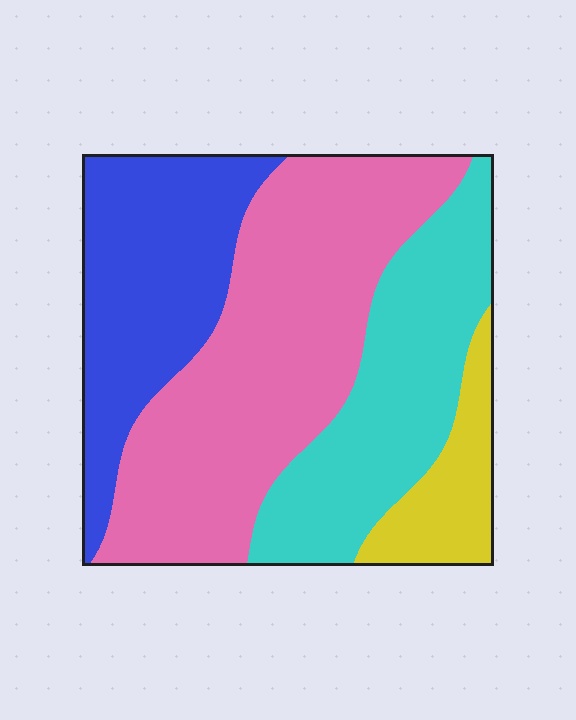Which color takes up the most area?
Pink, at roughly 40%.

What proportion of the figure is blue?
Blue covers around 25% of the figure.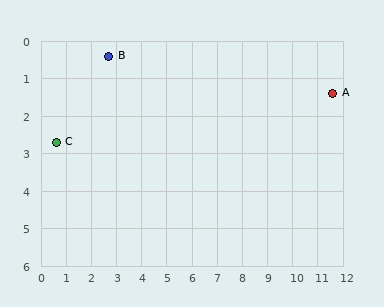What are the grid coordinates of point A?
Point A is at approximately (11.6, 1.4).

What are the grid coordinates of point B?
Point B is at approximately (2.7, 0.4).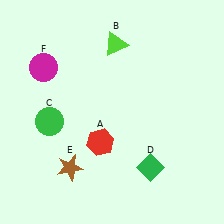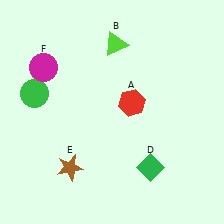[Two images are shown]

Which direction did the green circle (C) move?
The green circle (C) moved up.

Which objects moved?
The objects that moved are: the red hexagon (A), the green circle (C).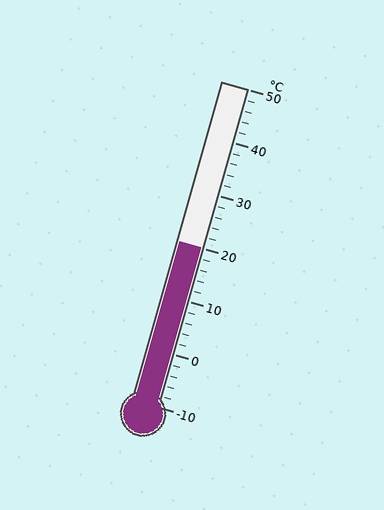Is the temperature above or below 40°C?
The temperature is below 40°C.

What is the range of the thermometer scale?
The thermometer scale ranges from -10°C to 50°C.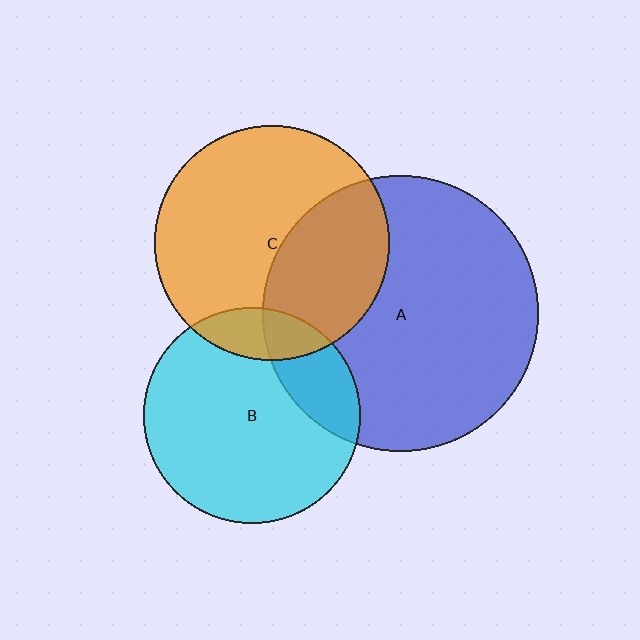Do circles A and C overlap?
Yes.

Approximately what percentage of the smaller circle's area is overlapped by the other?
Approximately 35%.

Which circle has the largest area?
Circle A (blue).